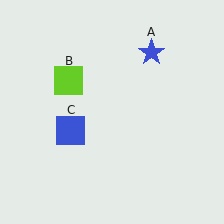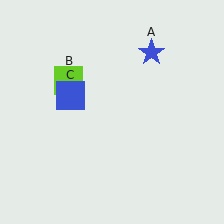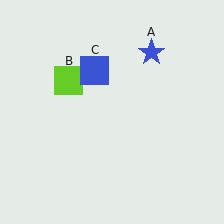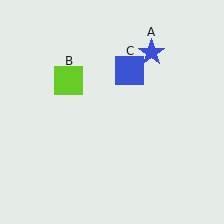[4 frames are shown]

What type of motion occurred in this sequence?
The blue square (object C) rotated clockwise around the center of the scene.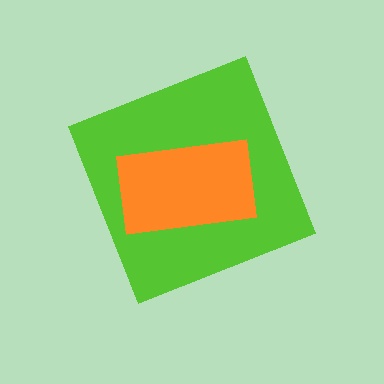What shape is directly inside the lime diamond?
The orange rectangle.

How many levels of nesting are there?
2.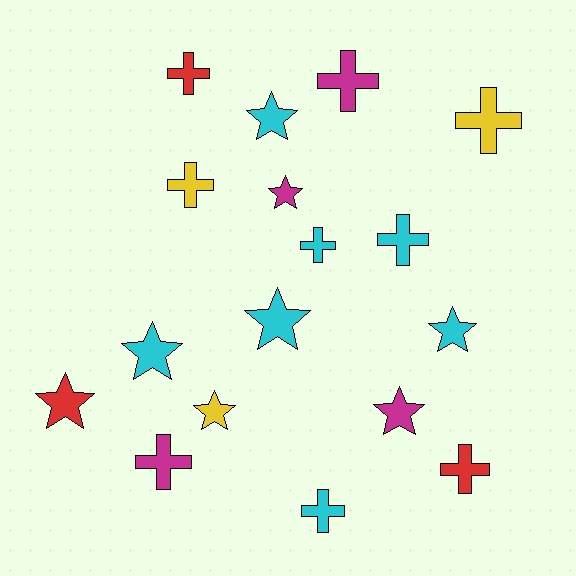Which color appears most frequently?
Cyan, with 7 objects.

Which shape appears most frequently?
Cross, with 9 objects.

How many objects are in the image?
There are 17 objects.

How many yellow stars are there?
There is 1 yellow star.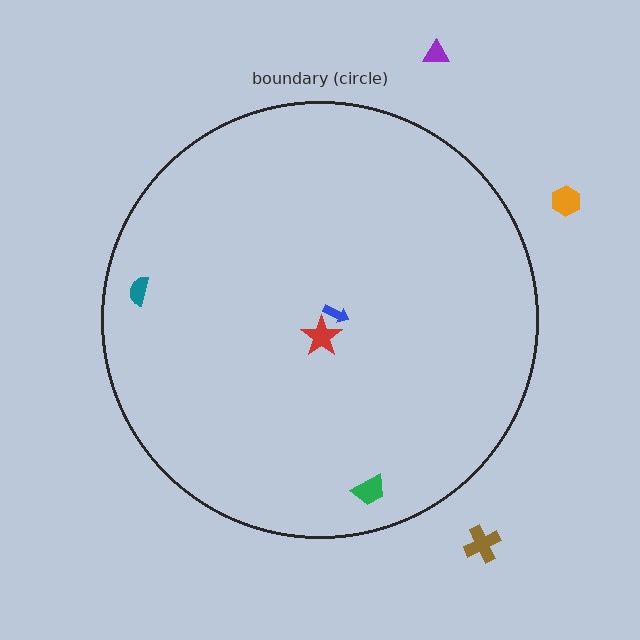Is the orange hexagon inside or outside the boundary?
Outside.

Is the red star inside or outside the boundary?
Inside.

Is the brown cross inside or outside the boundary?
Outside.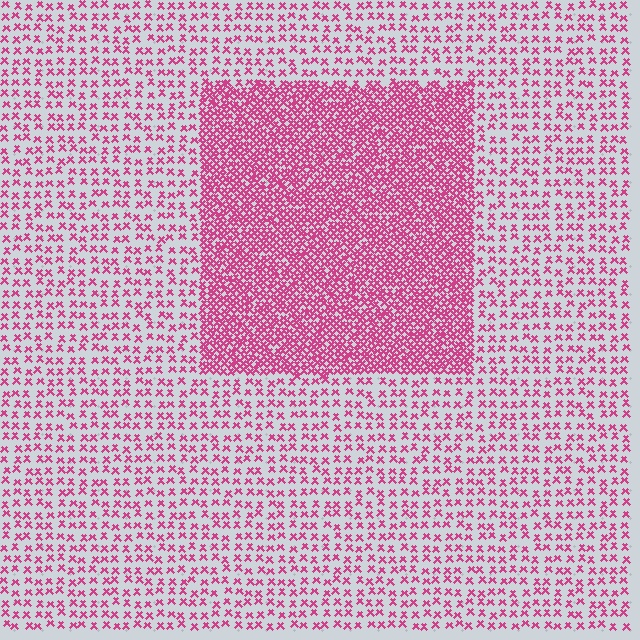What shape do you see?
I see a rectangle.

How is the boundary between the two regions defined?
The boundary is defined by a change in element density (approximately 2.7x ratio). All elements are the same color, size, and shape.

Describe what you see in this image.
The image contains small magenta elements arranged at two different densities. A rectangle-shaped region is visible where the elements are more densely packed than the surrounding area.